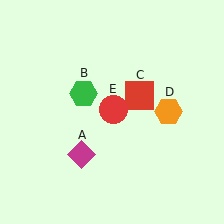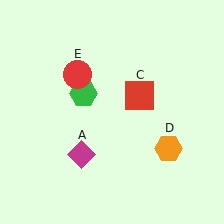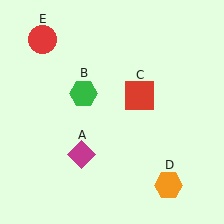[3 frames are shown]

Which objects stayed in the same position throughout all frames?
Magenta diamond (object A) and green hexagon (object B) and red square (object C) remained stationary.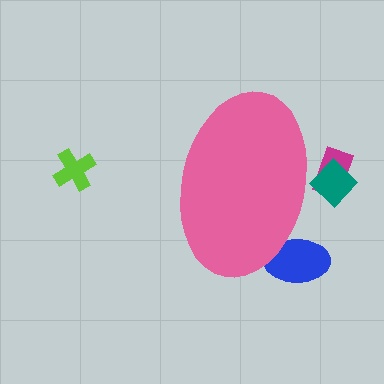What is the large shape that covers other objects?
A pink ellipse.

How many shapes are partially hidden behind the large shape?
3 shapes are partially hidden.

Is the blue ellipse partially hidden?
Yes, the blue ellipse is partially hidden behind the pink ellipse.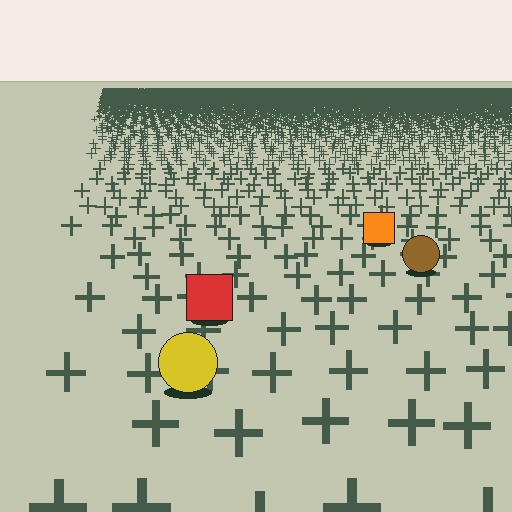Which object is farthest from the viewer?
The orange square is farthest from the viewer. It appears smaller and the ground texture around it is denser.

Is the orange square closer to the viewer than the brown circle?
No. The brown circle is closer — you can tell from the texture gradient: the ground texture is coarser near it.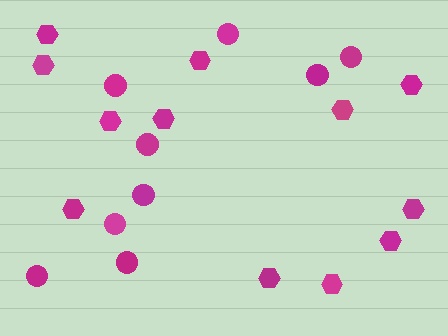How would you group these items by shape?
There are 2 groups: one group of circles (9) and one group of hexagons (12).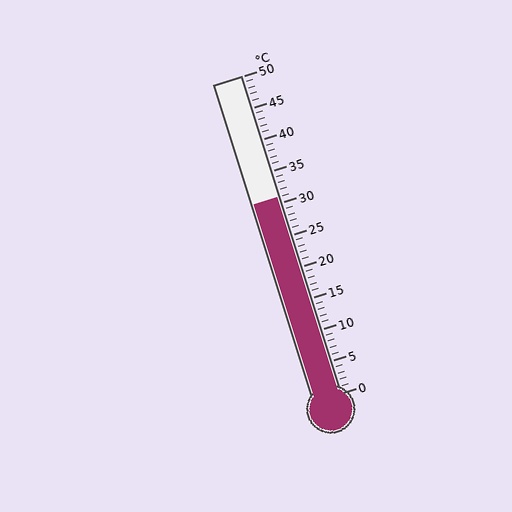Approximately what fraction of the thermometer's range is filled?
The thermometer is filled to approximately 60% of its range.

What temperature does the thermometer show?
The thermometer shows approximately 31°C.